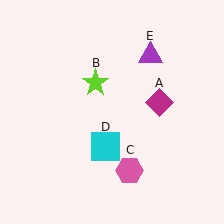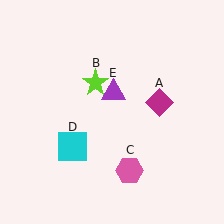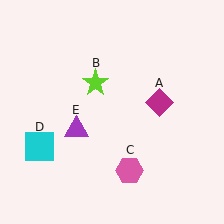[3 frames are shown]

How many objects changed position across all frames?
2 objects changed position: cyan square (object D), purple triangle (object E).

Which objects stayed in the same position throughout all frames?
Magenta diamond (object A) and lime star (object B) and pink hexagon (object C) remained stationary.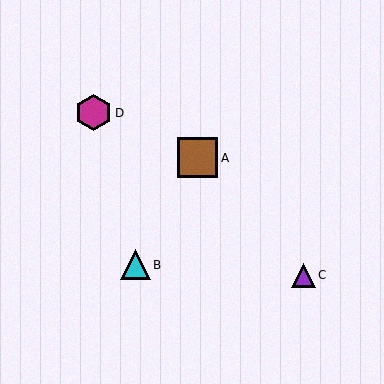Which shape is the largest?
The brown square (labeled A) is the largest.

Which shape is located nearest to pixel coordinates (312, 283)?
The purple triangle (labeled C) at (303, 275) is nearest to that location.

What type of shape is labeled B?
Shape B is a cyan triangle.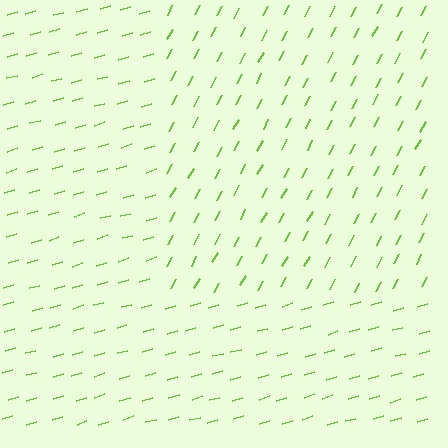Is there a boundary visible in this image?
Yes, there is a texture boundary formed by a change in line orientation.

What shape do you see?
I see a rectangle.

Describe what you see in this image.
The image is filled with small lime line segments. A rectangle region in the image has lines oriented differently from the surrounding lines, creating a visible texture boundary.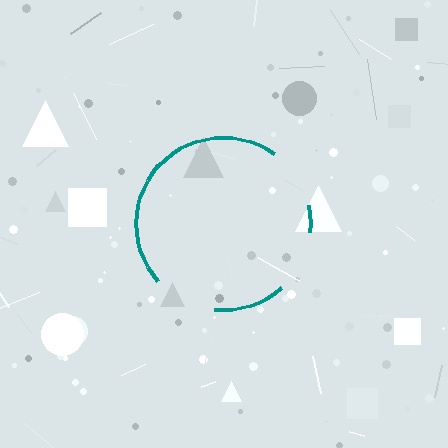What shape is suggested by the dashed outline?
The dashed outline suggests a circle.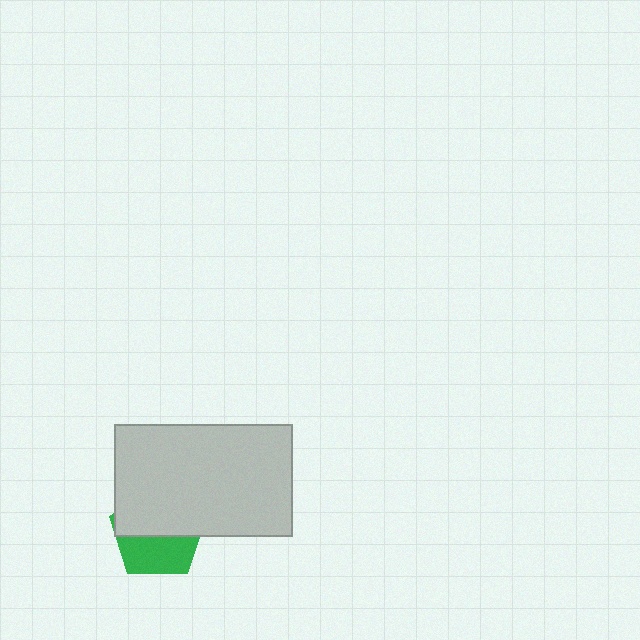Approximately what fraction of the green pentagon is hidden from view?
Roughly 58% of the green pentagon is hidden behind the light gray rectangle.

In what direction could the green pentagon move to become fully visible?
The green pentagon could move down. That would shift it out from behind the light gray rectangle entirely.